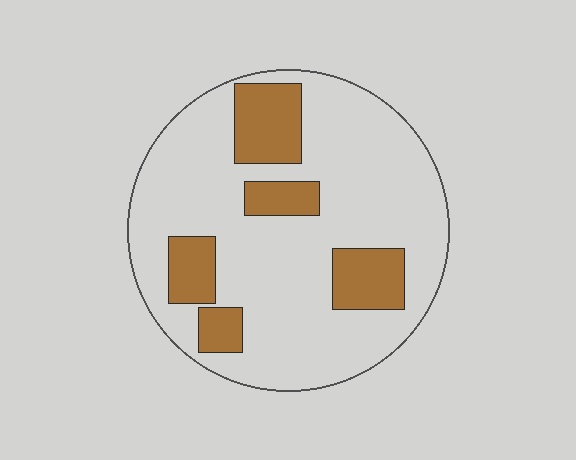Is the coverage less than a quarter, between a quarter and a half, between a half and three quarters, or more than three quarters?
Less than a quarter.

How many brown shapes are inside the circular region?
5.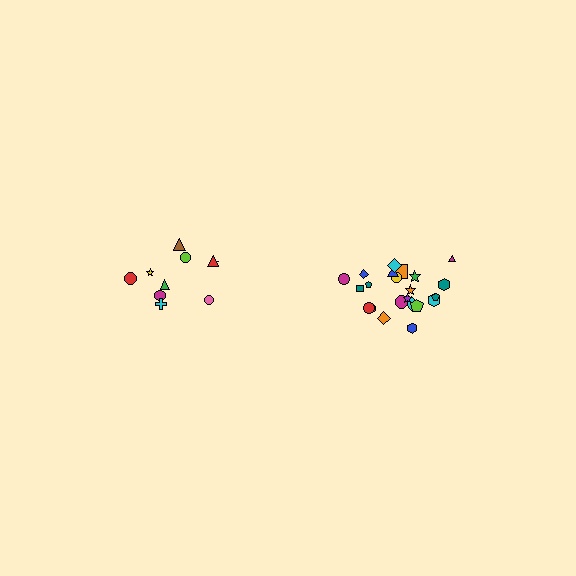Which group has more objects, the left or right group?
The right group.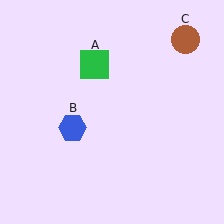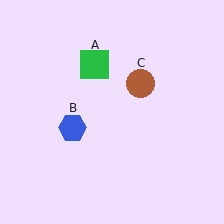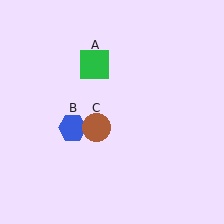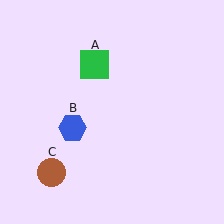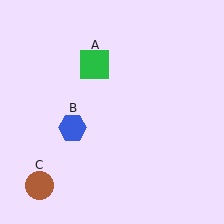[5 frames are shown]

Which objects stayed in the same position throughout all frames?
Green square (object A) and blue hexagon (object B) remained stationary.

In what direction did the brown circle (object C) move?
The brown circle (object C) moved down and to the left.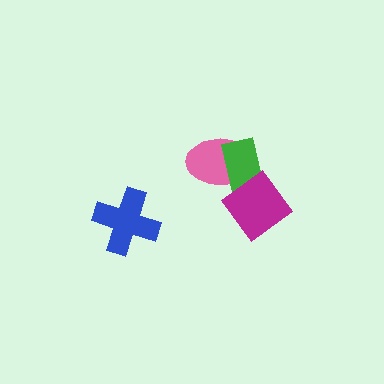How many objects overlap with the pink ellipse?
2 objects overlap with the pink ellipse.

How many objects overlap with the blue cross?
0 objects overlap with the blue cross.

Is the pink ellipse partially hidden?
Yes, it is partially covered by another shape.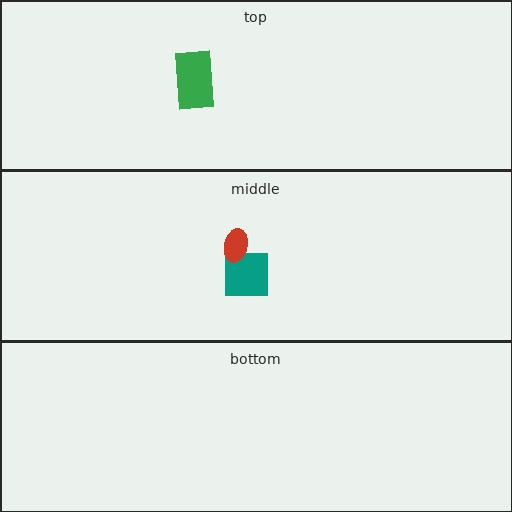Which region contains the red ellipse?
The middle region.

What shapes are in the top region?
The green rectangle.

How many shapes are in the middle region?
2.